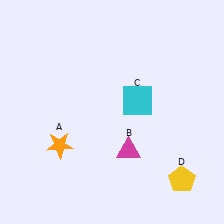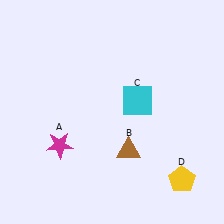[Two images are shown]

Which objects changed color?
A changed from orange to magenta. B changed from magenta to brown.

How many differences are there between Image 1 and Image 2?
There are 2 differences between the two images.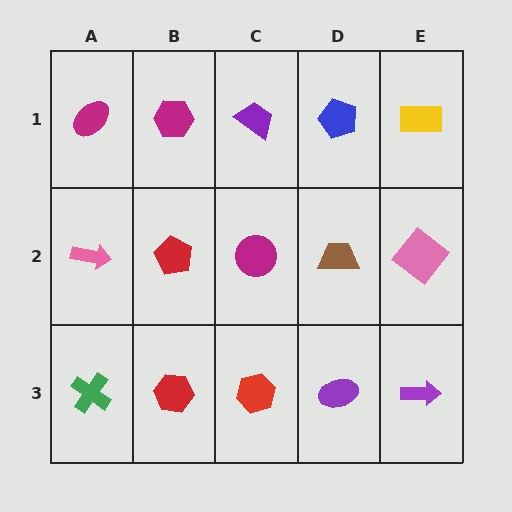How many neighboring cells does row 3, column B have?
3.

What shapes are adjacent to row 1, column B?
A red pentagon (row 2, column B), a magenta ellipse (row 1, column A), a purple trapezoid (row 1, column C).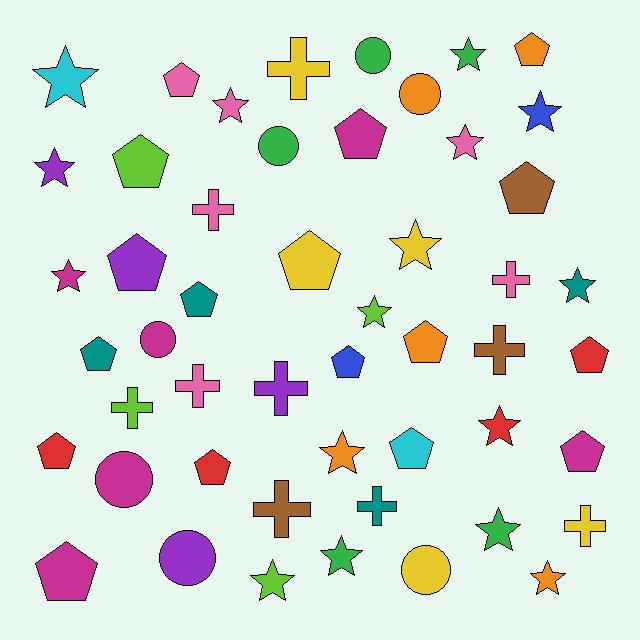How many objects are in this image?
There are 50 objects.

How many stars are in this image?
There are 16 stars.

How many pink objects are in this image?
There are 6 pink objects.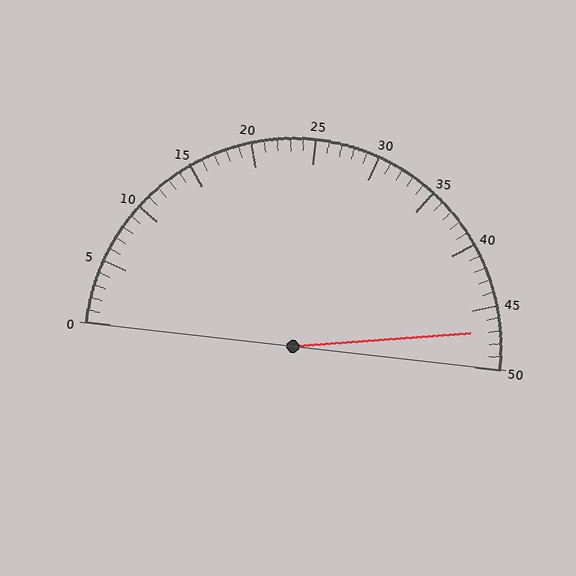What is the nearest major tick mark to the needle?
The nearest major tick mark is 45.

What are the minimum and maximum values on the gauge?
The gauge ranges from 0 to 50.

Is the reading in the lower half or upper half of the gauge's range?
The reading is in the upper half of the range (0 to 50).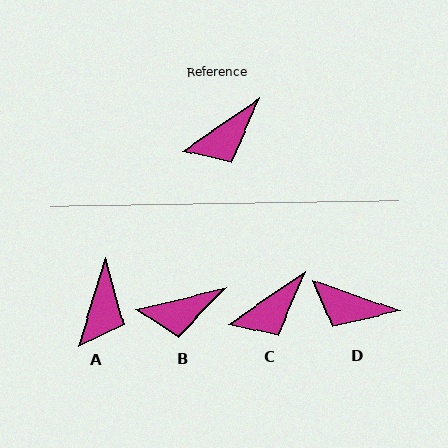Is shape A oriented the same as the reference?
No, it is off by about 39 degrees.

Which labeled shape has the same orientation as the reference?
C.